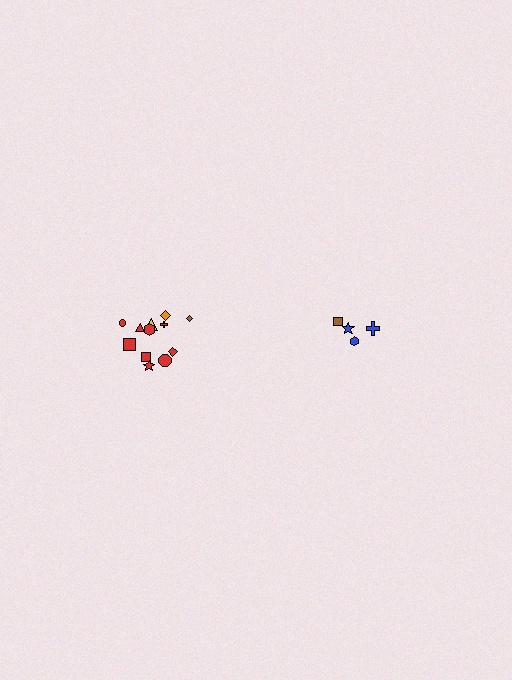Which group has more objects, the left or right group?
The left group.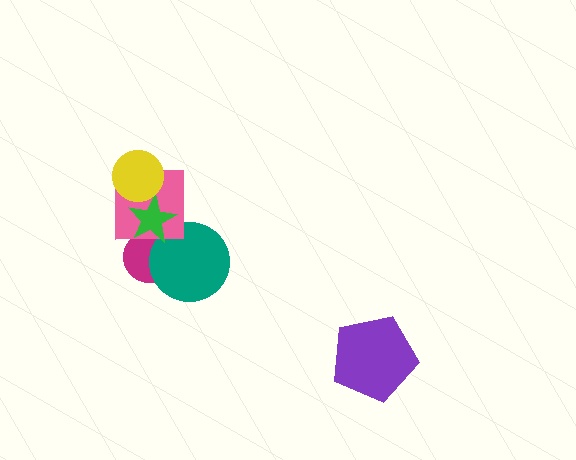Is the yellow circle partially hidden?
No, no other shape covers it.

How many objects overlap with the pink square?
3 objects overlap with the pink square.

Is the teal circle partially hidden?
Yes, it is partially covered by another shape.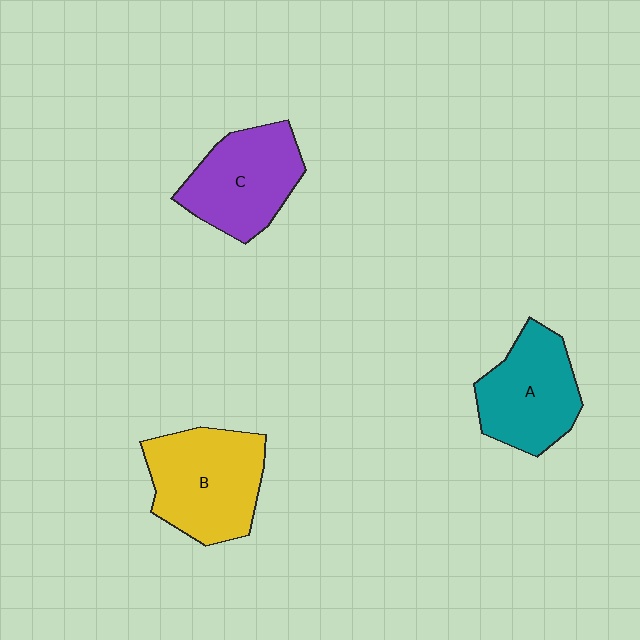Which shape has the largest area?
Shape B (yellow).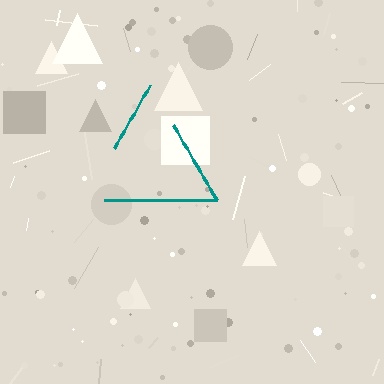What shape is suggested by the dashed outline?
The dashed outline suggests a triangle.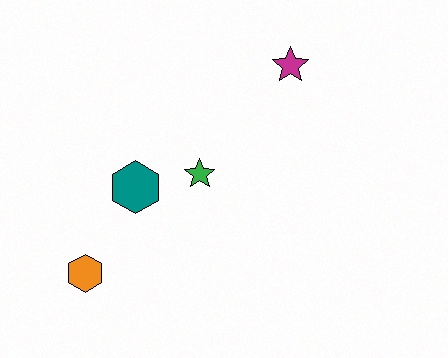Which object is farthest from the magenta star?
The orange hexagon is farthest from the magenta star.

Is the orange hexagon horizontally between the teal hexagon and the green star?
No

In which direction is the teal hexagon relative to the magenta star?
The teal hexagon is to the left of the magenta star.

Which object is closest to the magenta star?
The green star is closest to the magenta star.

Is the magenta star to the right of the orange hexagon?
Yes